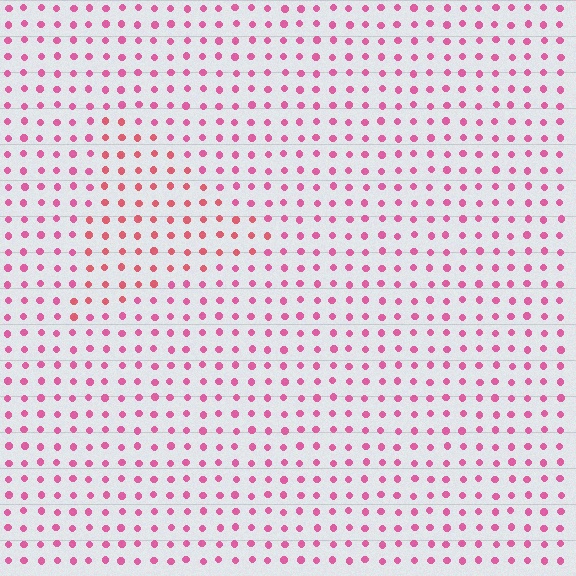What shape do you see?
I see a triangle.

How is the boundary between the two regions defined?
The boundary is defined purely by a slight shift in hue (about 23 degrees). Spacing, size, and orientation are identical on both sides.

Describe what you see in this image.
The image is filled with small pink elements in a uniform arrangement. A triangle-shaped region is visible where the elements are tinted to a slightly different hue, forming a subtle color boundary.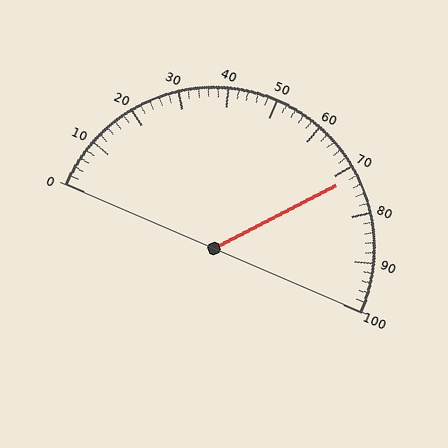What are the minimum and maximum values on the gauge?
The gauge ranges from 0 to 100.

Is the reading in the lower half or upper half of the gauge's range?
The reading is in the upper half of the range (0 to 100).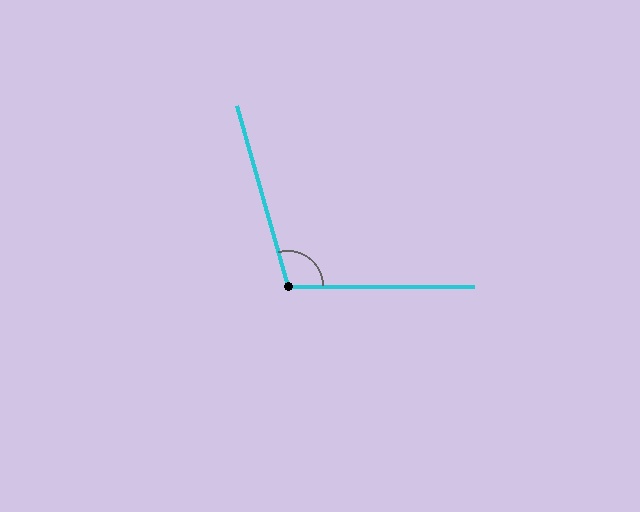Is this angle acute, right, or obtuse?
It is obtuse.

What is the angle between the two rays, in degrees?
Approximately 106 degrees.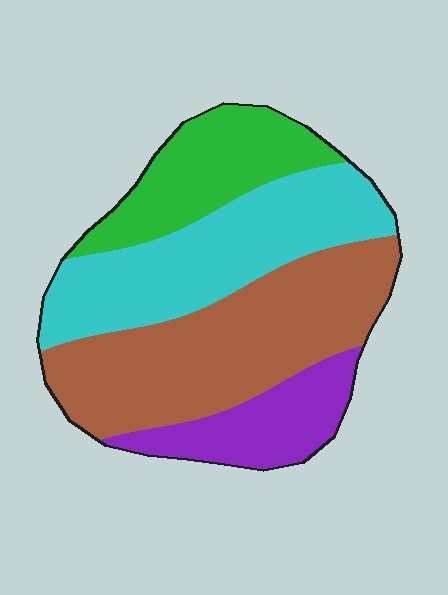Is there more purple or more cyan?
Cyan.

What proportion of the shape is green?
Green takes up about one fifth (1/5) of the shape.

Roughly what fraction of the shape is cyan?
Cyan takes up about one third (1/3) of the shape.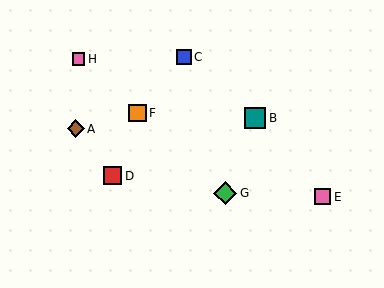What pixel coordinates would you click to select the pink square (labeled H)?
Click at (79, 59) to select the pink square H.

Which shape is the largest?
The green diamond (labeled G) is the largest.